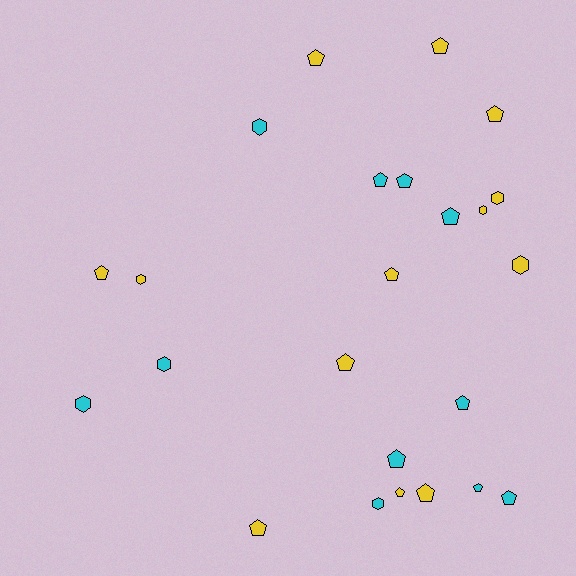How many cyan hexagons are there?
There are 4 cyan hexagons.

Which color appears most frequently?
Yellow, with 13 objects.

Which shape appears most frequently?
Pentagon, with 16 objects.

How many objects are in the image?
There are 24 objects.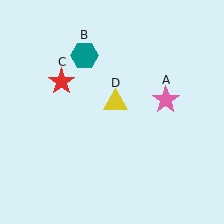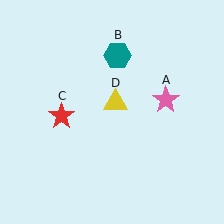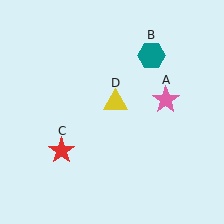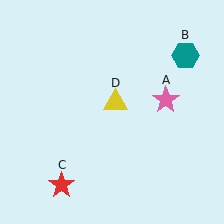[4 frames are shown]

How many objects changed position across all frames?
2 objects changed position: teal hexagon (object B), red star (object C).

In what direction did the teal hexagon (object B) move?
The teal hexagon (object B) moved right.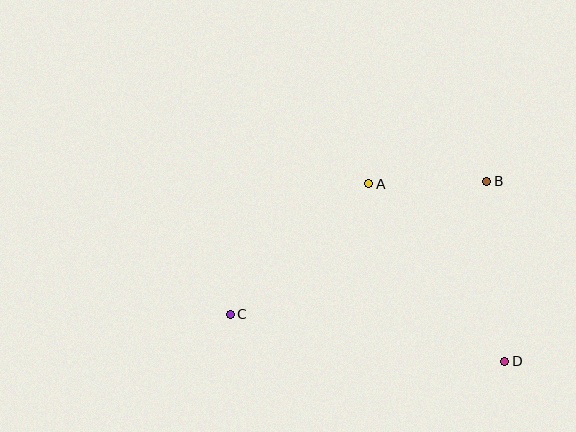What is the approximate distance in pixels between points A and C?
The distance between A and C is approximately 191 pixels.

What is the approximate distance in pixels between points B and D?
The distance between B and D is approximately 181 pixels.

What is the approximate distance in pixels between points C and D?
The distance between C and D is approximately 279 pixels.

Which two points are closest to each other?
Points A and B are closest to each other.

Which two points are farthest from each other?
Points B and C are farthest from each other.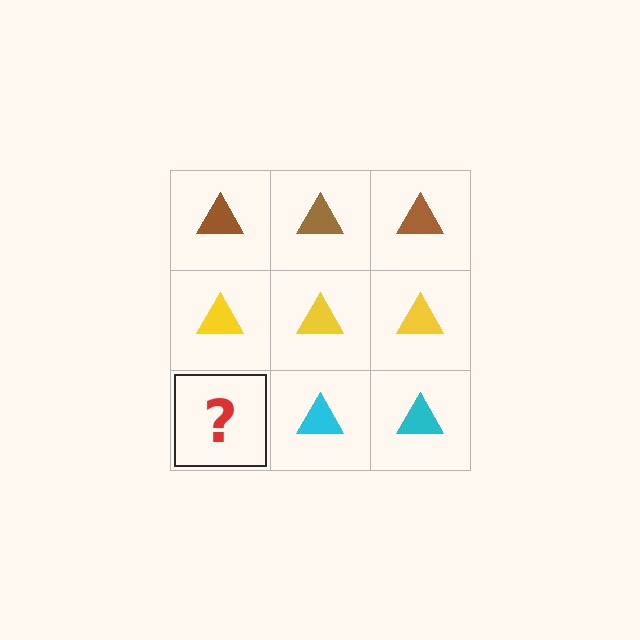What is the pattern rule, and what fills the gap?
The rule is that each row has a consistent color. The gap should be filled with a cyan triangle.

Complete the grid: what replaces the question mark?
The question mark should be replaced with a cyan triangle.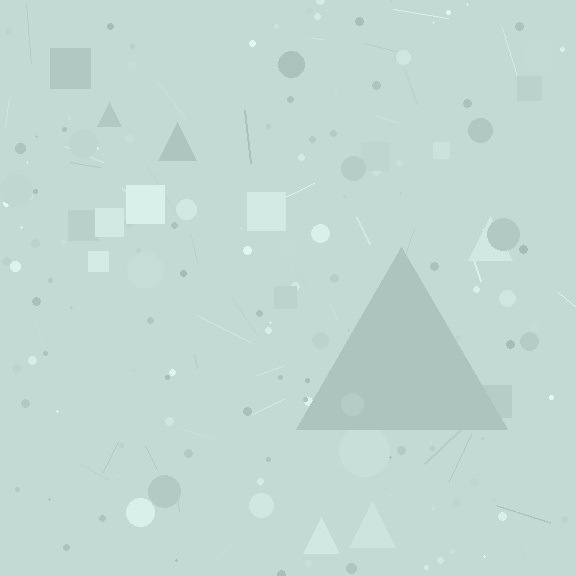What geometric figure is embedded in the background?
A triangle is embedded in the background.